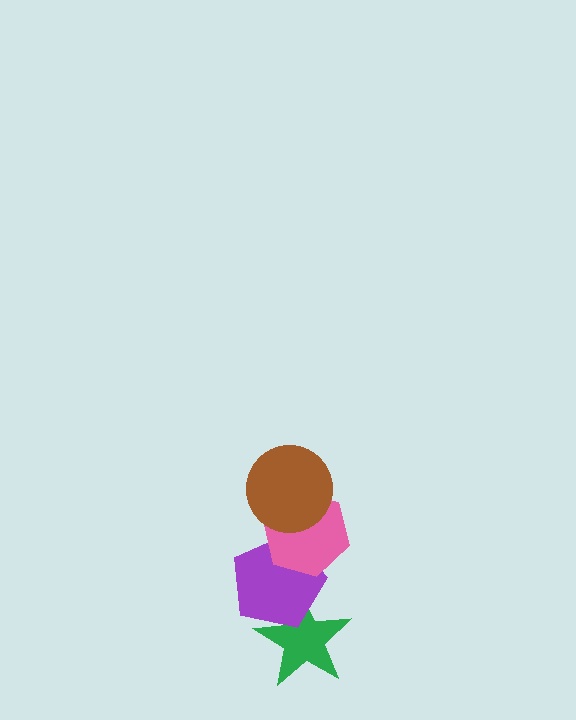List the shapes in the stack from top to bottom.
From top to bottom: the brown circle, the pink hexagon, the purple pentagon, the green star.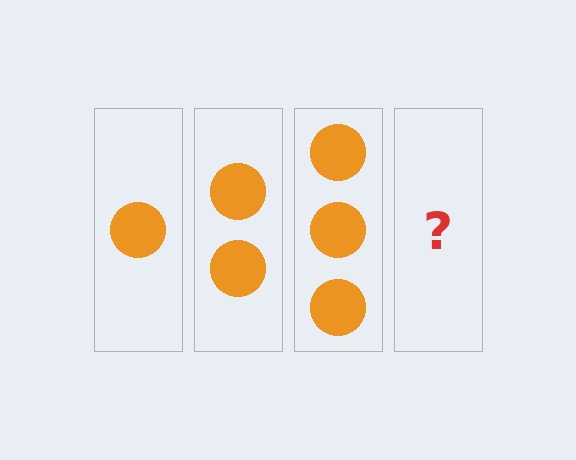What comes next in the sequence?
The next element should be 4 circles.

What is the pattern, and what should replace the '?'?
The pattern is that each step adds one more circle. The '?' should be 4 circles.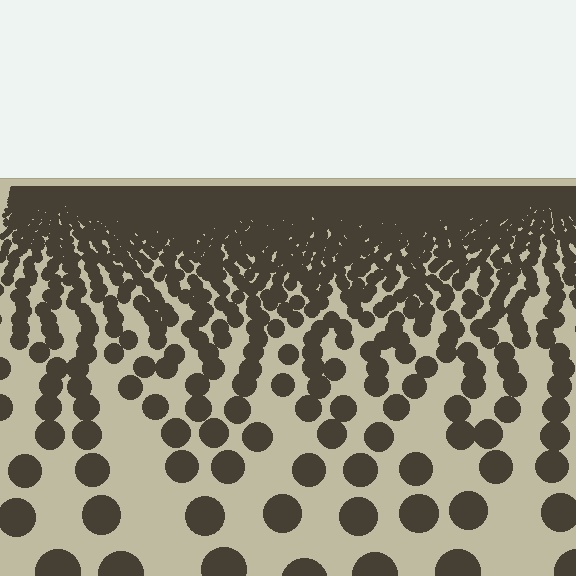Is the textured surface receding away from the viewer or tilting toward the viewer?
The surface is receding away from the viewer. Texture elements get smaller and denser toward the top.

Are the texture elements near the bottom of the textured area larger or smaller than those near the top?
Larger. Near the bottom, elements are closer to the viewer and appear at a bigger on-screen size.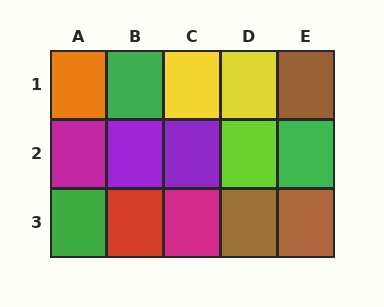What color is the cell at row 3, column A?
Green.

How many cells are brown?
3 cells are brown.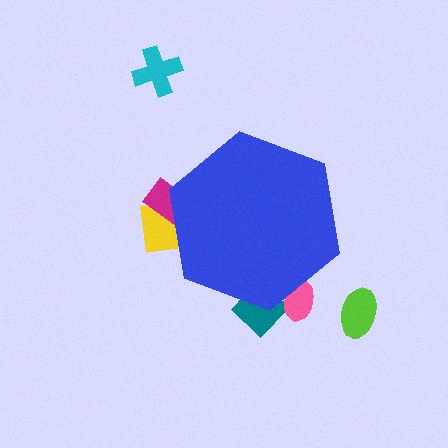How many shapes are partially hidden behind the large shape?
4 shapes are partially hidden.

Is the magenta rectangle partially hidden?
Yes, the magenta rectangle is partially hidden behind the blue hexagon.